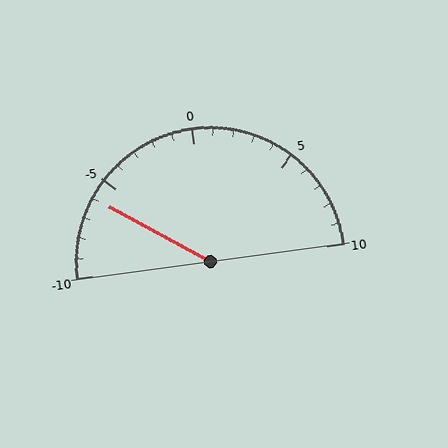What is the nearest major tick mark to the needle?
The nearest major tick mark is -5.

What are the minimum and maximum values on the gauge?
The gauge ranges from -10 to 10.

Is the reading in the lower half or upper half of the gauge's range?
The reading is in the lower half of the range (-10 to 10).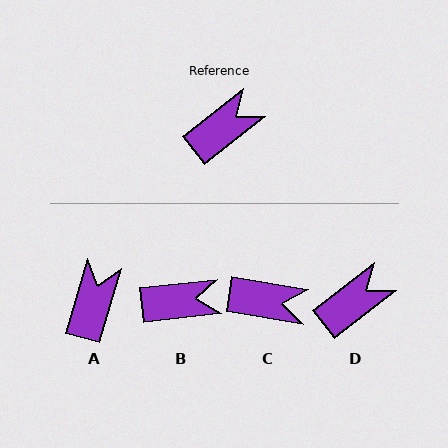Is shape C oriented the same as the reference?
No, it is off by about 47 degrees.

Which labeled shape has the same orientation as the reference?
D.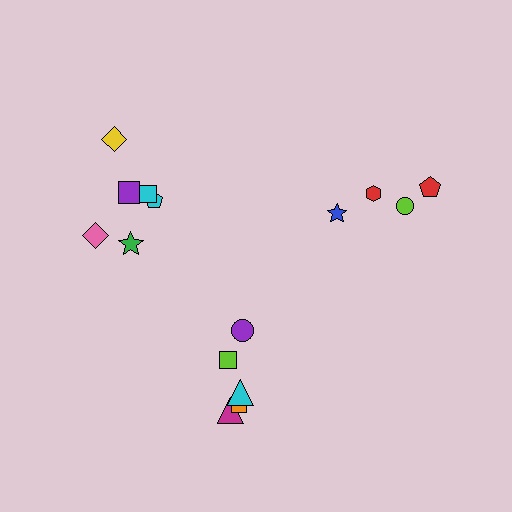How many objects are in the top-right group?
There are 4 objects.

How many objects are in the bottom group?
There are 5 objects.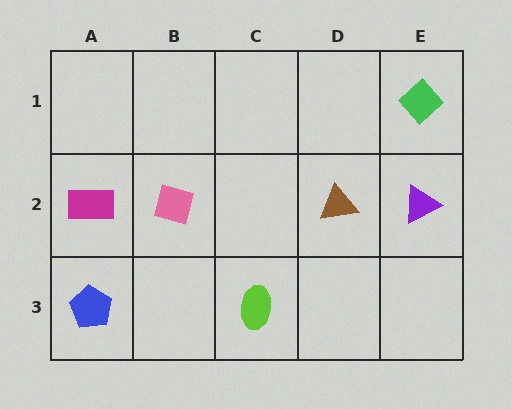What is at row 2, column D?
A brown triangle.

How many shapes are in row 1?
1 shape.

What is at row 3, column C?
A lime ellipse.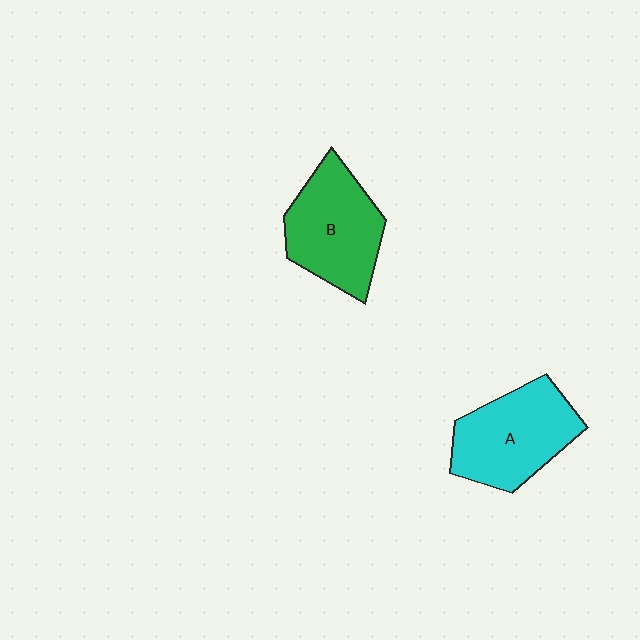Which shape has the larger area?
Shape A (cyan).